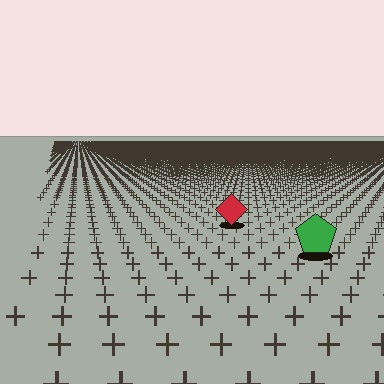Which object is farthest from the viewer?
The red diamond is farthest from the viewer. It appears smaller and the ground texture around it is denser.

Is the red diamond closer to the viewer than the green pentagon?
No. The green pentagon is closer — you can tell from the texture gradient: the ground texture is coarser near it.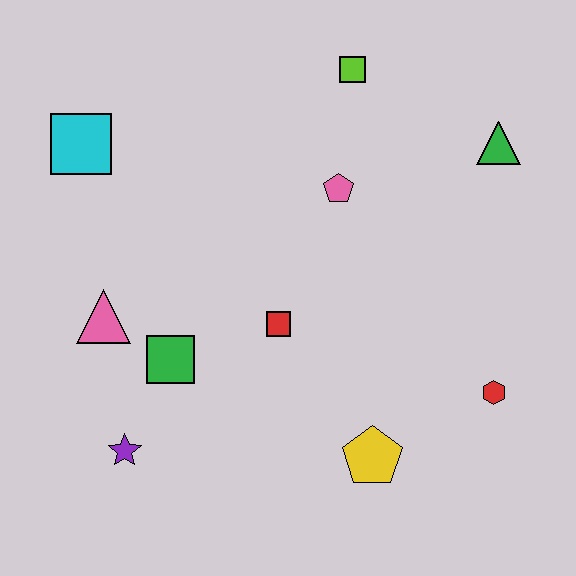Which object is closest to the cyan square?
The pink triangle is closest to the cyan square.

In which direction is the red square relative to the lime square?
The red square is below the lime square.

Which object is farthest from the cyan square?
The red hexagon is farthest from the cyan square.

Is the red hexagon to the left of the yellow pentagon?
No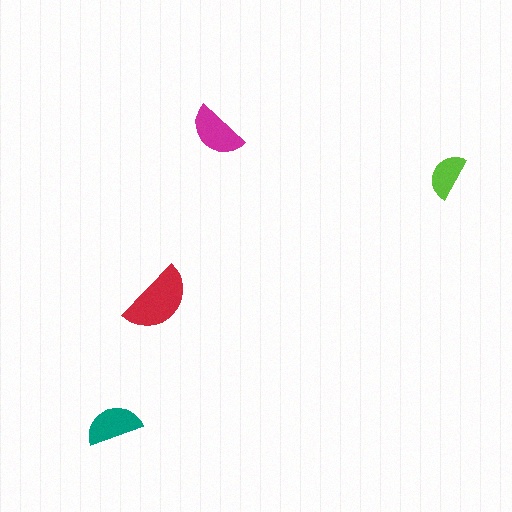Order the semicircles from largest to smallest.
the red one, the magenta one, the teal one, the lime one.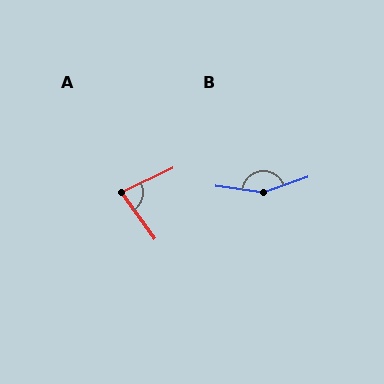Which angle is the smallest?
A, at approximately 80 degrees.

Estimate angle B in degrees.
Approximately 152 degrees.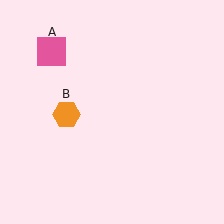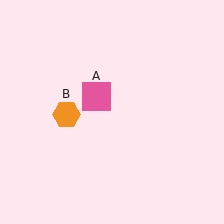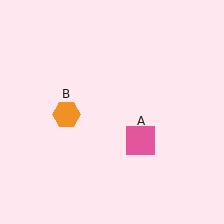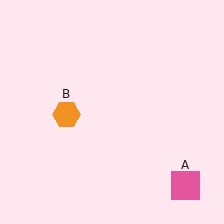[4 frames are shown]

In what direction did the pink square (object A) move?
The pink square (object A) moved down and to the right.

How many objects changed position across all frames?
1 object changed position: pink square (object A).